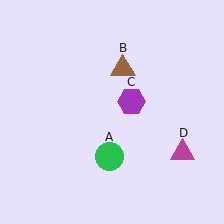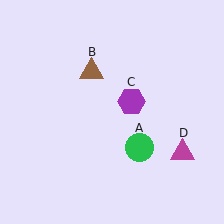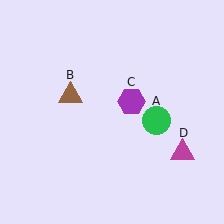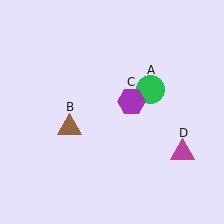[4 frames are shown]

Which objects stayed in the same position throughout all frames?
Purple hexagon (object C) and magenta triangle (object D) remained stationary.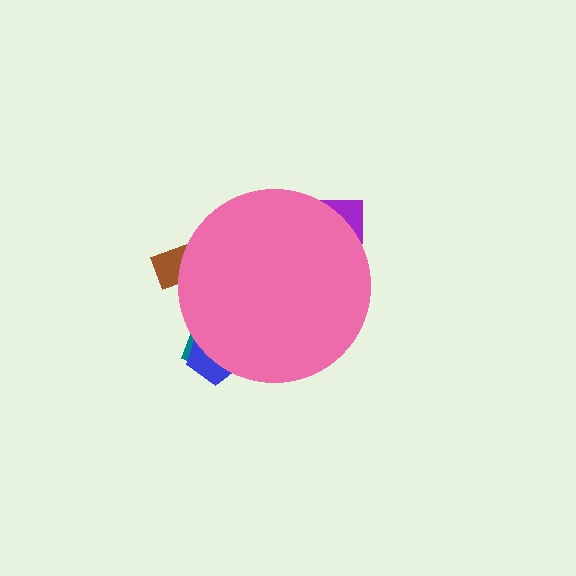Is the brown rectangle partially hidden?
Yes, the brown rectangle is partially hidden behind the pink circle.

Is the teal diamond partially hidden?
Yes, the teal diamond is partially hidden behind the pink circle.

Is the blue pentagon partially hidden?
Yes, the blue pentagon is partially hidden behind the pink circle.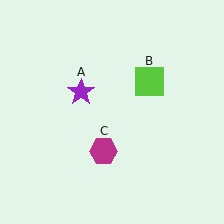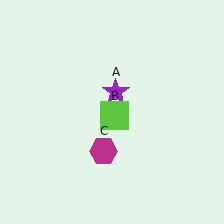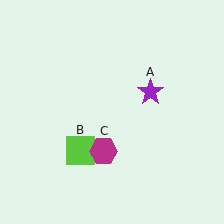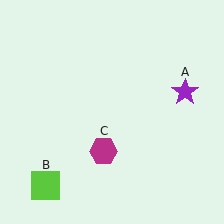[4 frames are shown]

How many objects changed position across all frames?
2 objects changed position: purple star (object A), lime square (object B).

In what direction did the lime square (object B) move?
The lime square (object B) moved down and to the left.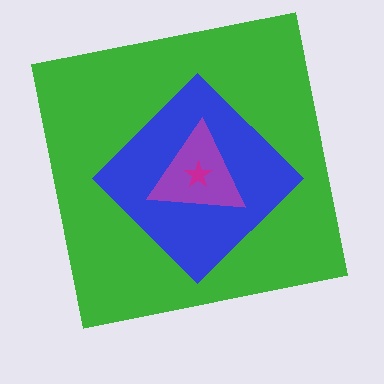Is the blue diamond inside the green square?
Yes.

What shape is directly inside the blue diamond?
The purple triangle.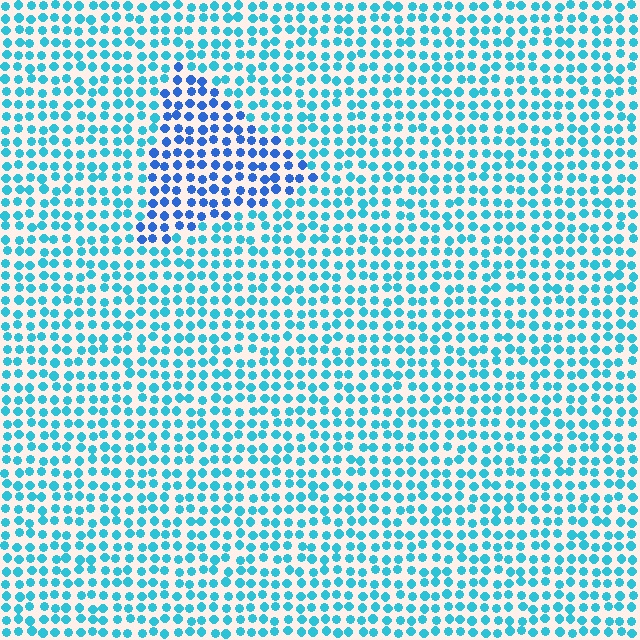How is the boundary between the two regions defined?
The boundary is defined purely by a slight shift in hue (about 33 degrees). Spacing, size, and orientation are identical on both sides.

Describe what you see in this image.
The image is filled with small cyan elements in a uniform arrangement. A triangle-shaped region is visible where the elements are tinted to a slightly different hue, forming a subtle color boundary.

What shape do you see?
I see a triangle.